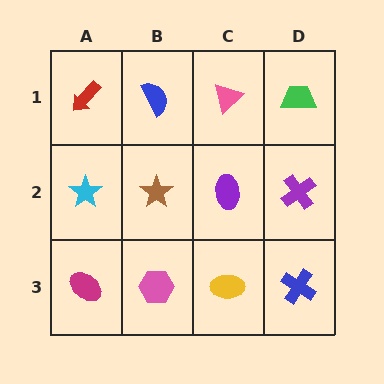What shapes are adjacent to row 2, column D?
A green trapezoid (row 1, column D), a blue cross (row 3, column D), a purple ellipse (row 2, column C).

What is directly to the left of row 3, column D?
A yellow ellipse.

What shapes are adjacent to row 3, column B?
A brown star (row 2, column B), a magenta ellipse (row 3, column A), a yellow ellipse (row 3, column C).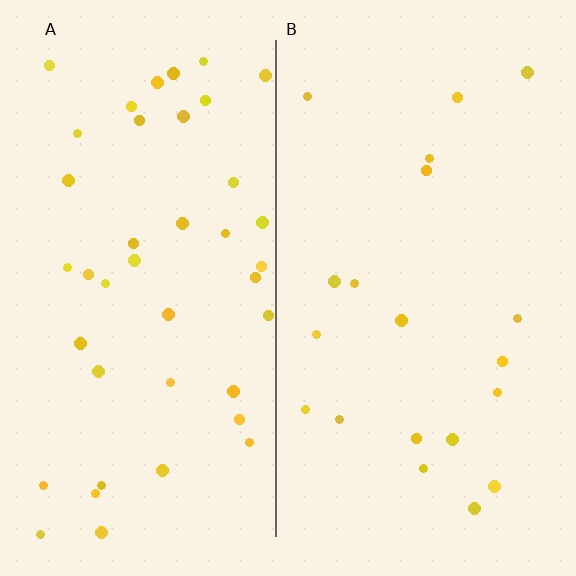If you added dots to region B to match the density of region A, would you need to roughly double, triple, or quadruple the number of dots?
Approximately double.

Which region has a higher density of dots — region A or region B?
A (the left).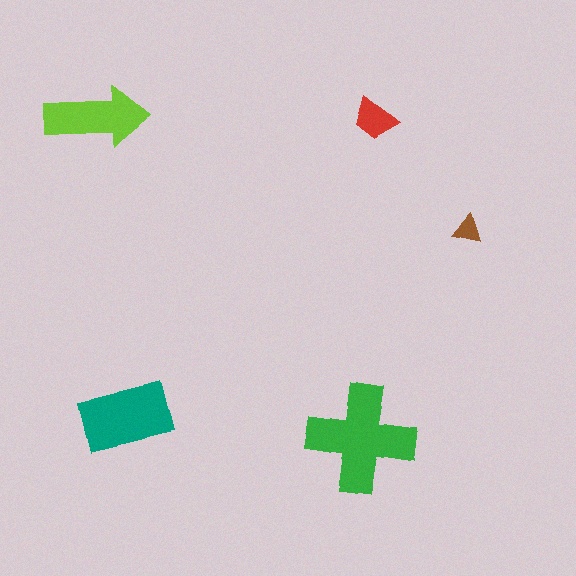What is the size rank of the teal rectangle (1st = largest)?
2nd.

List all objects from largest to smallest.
The green cross, the teal rectangle, the lime arrow, the red trapezoid, the brown triangle.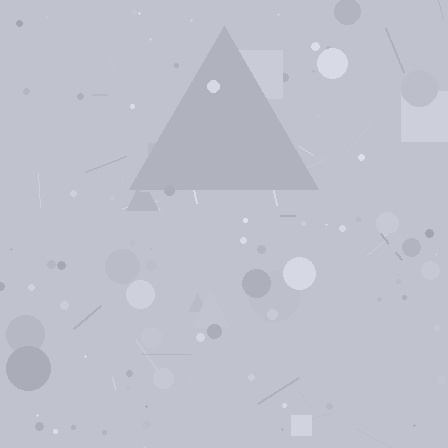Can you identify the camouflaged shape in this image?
The camouflaged shape is a triangle.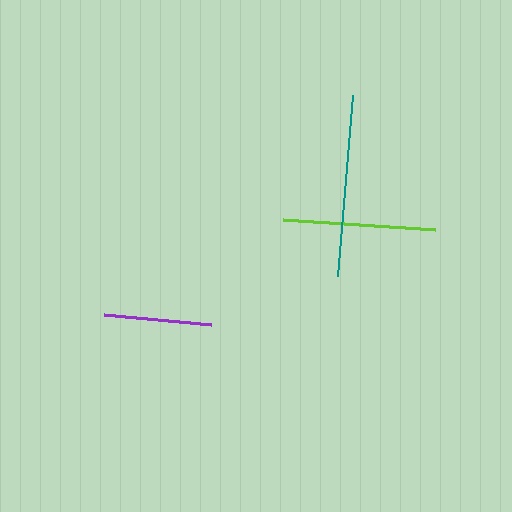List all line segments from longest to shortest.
From longest to shortest: teal, lime, purple.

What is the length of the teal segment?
The teal segment is approximately 182 pixels long.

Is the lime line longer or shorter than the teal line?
The teal line is longer than the lime line.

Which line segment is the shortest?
The purple line is the shortest at approximately 107 pixels.